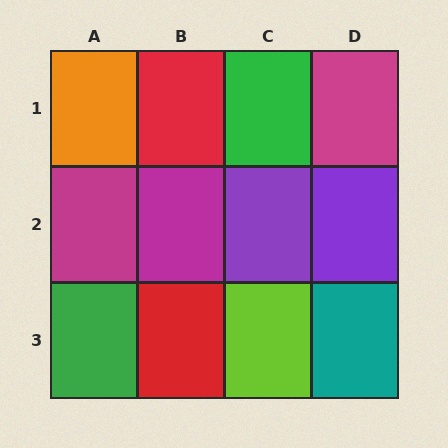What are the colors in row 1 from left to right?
Orange, red, green, magenta.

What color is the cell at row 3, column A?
Green.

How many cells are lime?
1 cell is lime.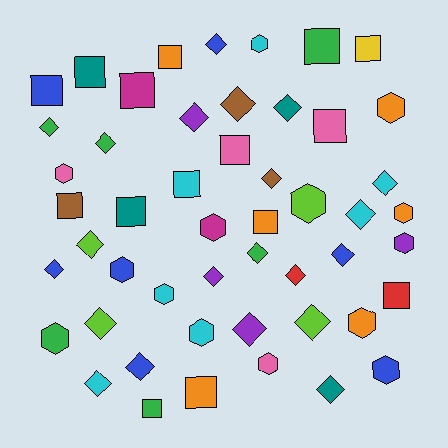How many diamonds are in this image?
There are 21 diamonds.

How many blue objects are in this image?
There are 7 blue objects.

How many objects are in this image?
There are 50 objects.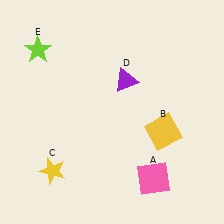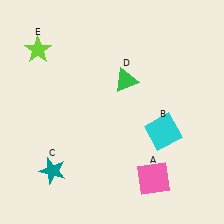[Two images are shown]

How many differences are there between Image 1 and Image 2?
There are 3 differences between the two images.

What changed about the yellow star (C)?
In Image 1, C is yellow. In Image 2, it changed to teal.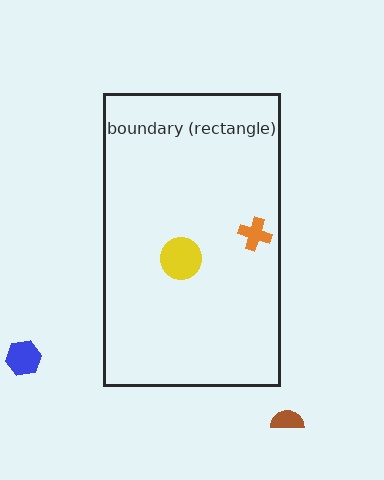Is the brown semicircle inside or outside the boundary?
Outside.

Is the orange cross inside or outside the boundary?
Inside.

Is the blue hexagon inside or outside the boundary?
Outside.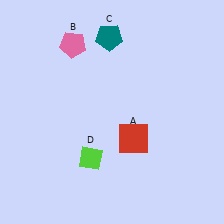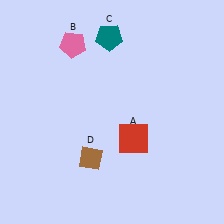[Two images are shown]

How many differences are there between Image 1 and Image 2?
There is 1 difference between the two images.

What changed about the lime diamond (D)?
In Image 1, D is lime. In Image 2, it changed to brown.